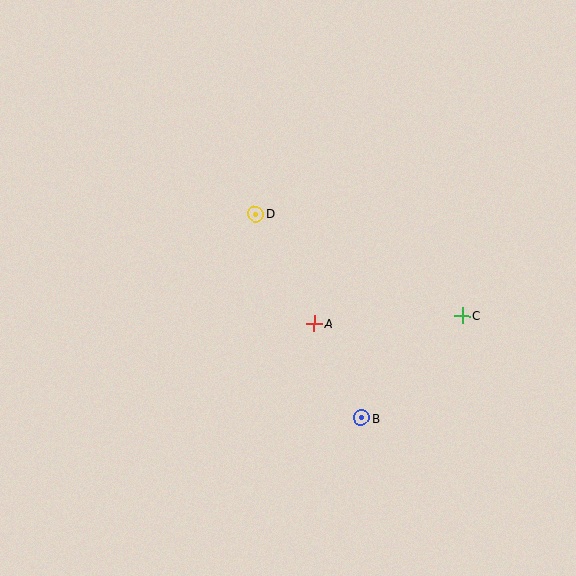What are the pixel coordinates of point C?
Point C is at (462, 315).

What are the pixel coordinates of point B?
Point B is at (362, 418).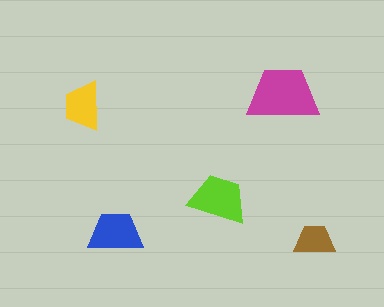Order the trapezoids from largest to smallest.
the magenta one, the lime one, the blue one, the yellow one, the brown one.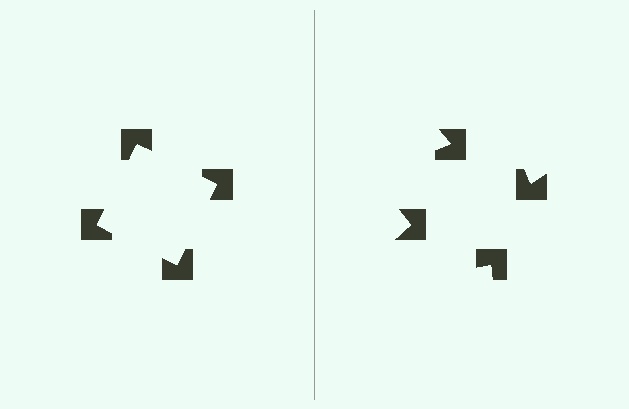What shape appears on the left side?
An illusory square.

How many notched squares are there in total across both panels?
8 — 4 on each side.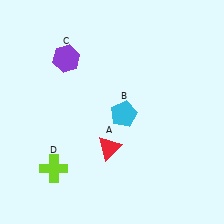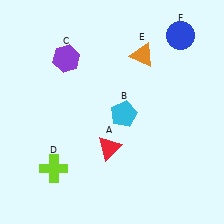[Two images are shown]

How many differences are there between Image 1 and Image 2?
There are 2 differences between the two images.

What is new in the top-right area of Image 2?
A blue circle (F) was added in the top-right area of Image 2.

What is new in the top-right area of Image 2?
An orange triangle (E) was added in the top-right area of Image 2.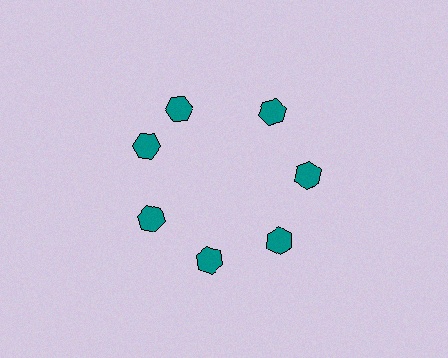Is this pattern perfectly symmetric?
No. The 7 teal hexagons are arranged in a ring, but one element near the 12 o'clock position is rotated out of alignment along the ring, breaking the 7-fold rotational symmetry.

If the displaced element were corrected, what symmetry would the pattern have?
It would have 7-fold rotational symmetry — the pattern would map onto itself every 51 degrees.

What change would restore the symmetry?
The symmetry would be restored by rotating it back into even spacing with its neighbors so that all 7 hexagons sit at equal angles and equal distance from the center.